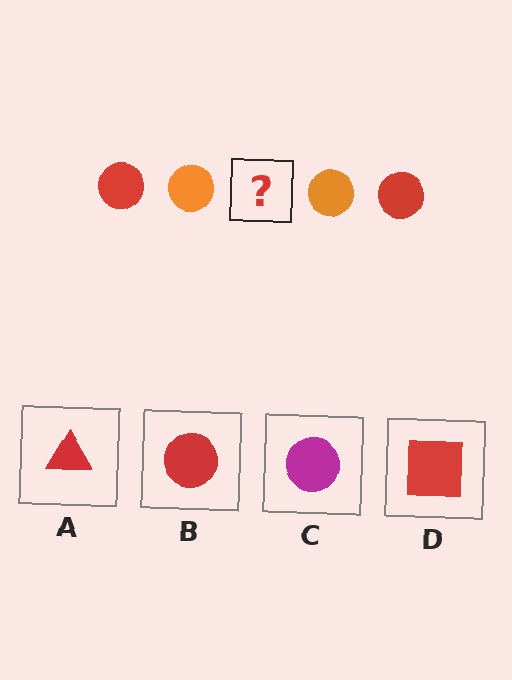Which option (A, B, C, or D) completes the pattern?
B.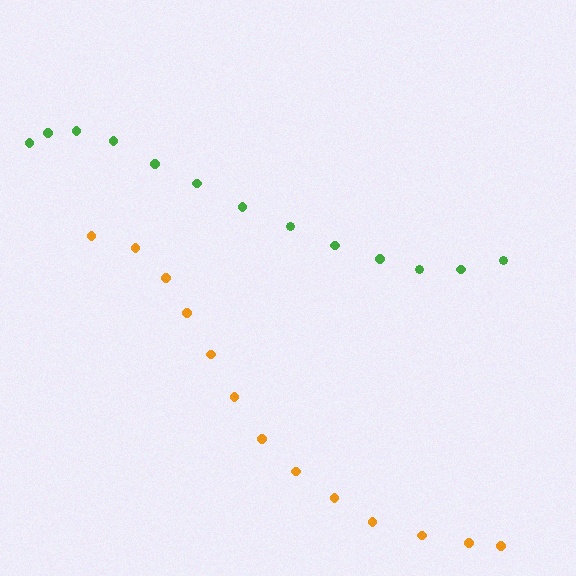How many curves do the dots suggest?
There are 2 distinct paths.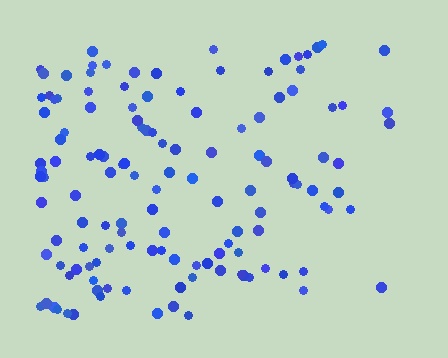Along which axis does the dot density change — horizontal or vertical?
Horizontal.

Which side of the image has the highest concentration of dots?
The left.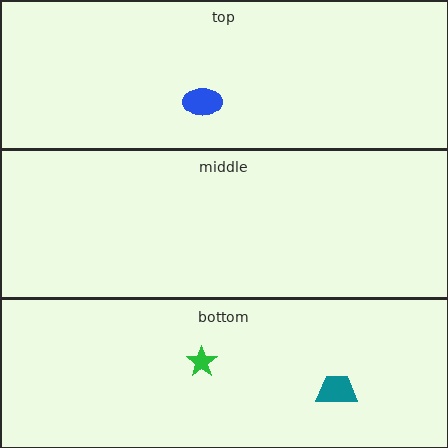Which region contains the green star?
The bottom region.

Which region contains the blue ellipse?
The top region.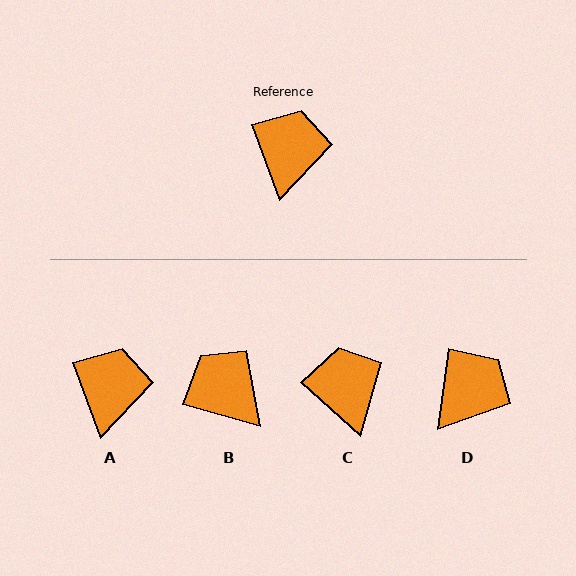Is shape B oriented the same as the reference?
No, it is off by about 54 degrees.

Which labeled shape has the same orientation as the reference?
A.